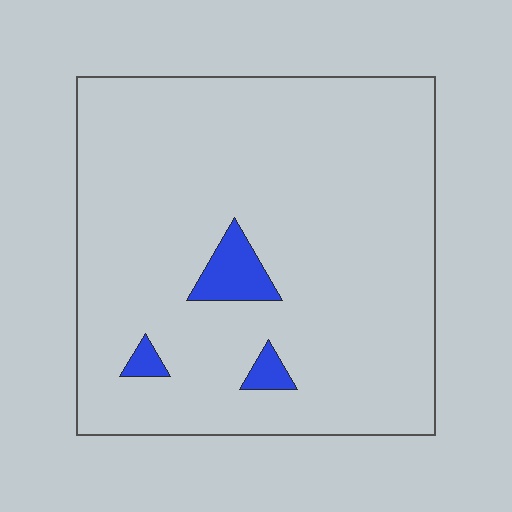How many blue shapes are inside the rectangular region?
3.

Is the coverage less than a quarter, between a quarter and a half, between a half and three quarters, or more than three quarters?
Less than a quarter.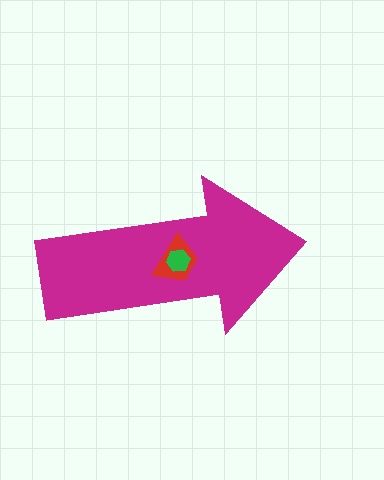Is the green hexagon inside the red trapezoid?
Yes.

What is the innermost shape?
The green hexagon.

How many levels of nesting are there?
3.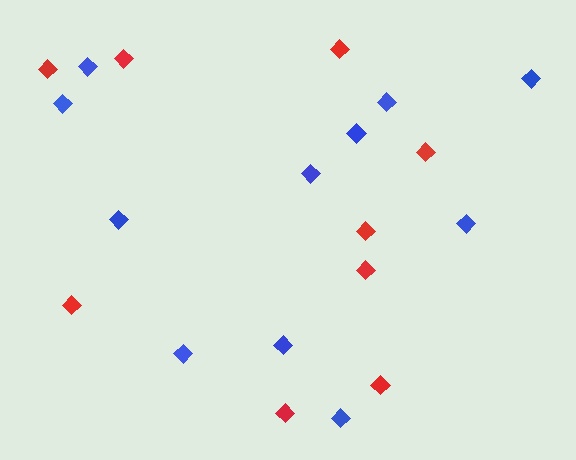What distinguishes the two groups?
There are 2 groups: one group of blue diamonds (11) and one group of red diamonds (9).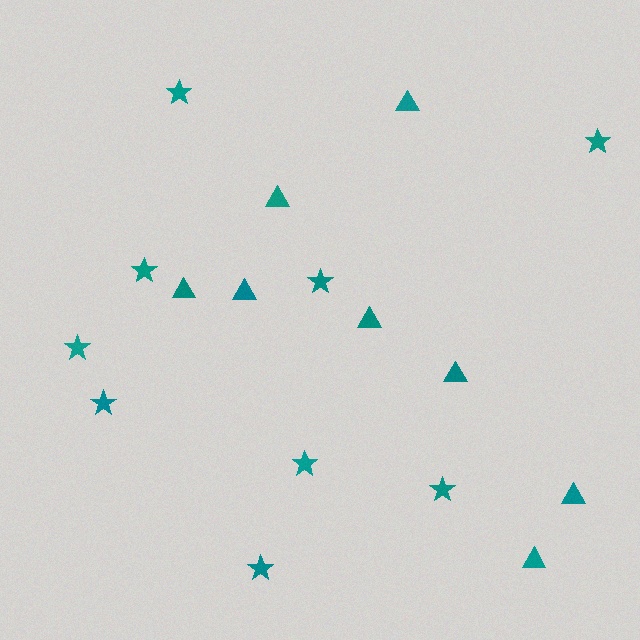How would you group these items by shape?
There are 2 groups: one group of stars (9) and one group of triangles (8).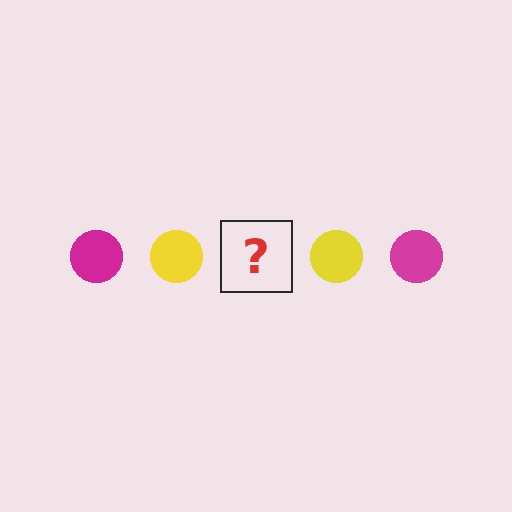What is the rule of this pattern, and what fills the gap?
The rule is that the pattern cycles through magenta, yellow circles. The gap should be filled with a magenta circle.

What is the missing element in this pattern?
The missing element is a magenta circle.